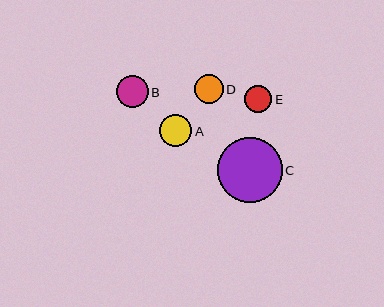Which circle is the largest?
Circle C is the largest with a size of approximately 65 pixels.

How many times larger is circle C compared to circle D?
Circle C is approximately 2.2 times the size of circle D.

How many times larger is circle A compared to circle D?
Circle A is approximately 1.1 times the size of circle D.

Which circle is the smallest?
Circle E is the smallest with a size of approximately 27 pixels.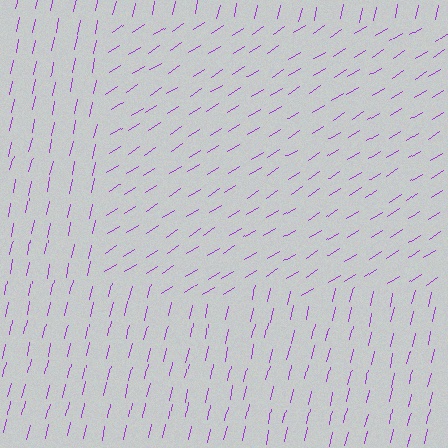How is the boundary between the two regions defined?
The boundary is defined purely by a change in line orientation (approximately 45 degrees difference). All lines are the same color and thickness.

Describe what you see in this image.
The image is filled with small purple line segments. A rectangle region in the image has lines oriented differently from the surrounding lines, creating a visible texture boundary.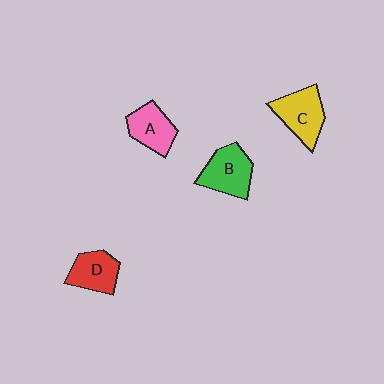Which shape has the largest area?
Shape C (yellow).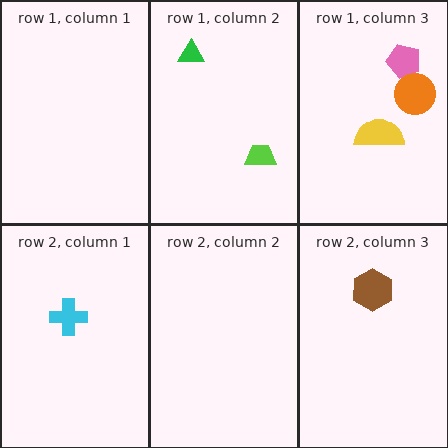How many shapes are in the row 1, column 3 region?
3.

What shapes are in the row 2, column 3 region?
The brown hexagon.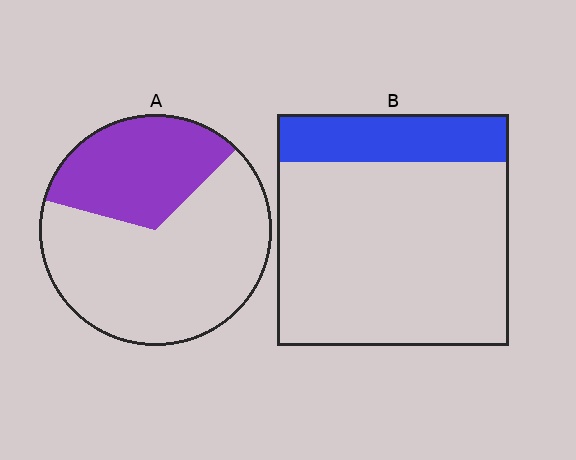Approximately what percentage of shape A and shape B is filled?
A is approximately 35% and B is approximately 20%.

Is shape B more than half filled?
No.